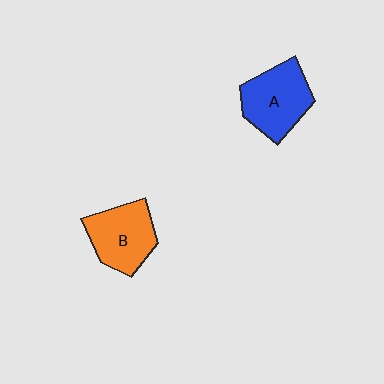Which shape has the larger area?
Shape A (blue).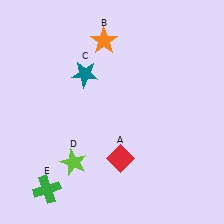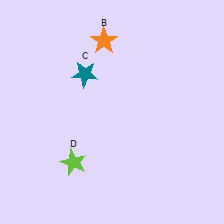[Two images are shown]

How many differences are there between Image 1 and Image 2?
There are 2 differences between the two images.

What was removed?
The green cross (E), the red diamond (A) were removed in Image 2.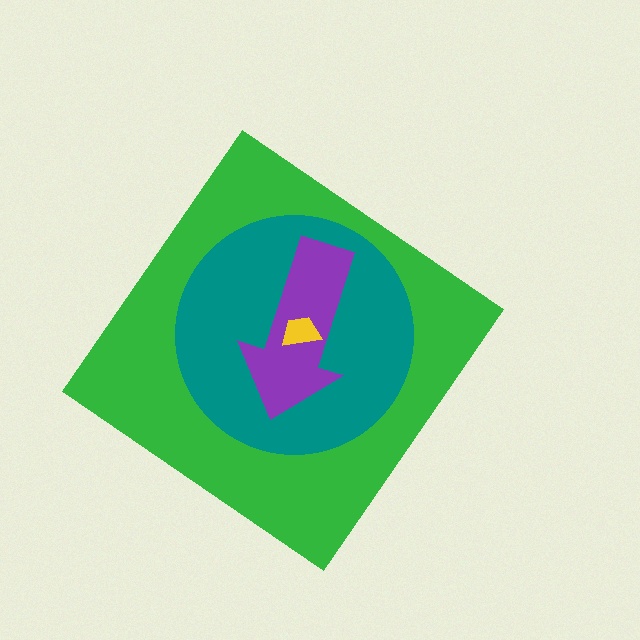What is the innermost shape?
The yellow trapezoid.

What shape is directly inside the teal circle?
The purple arrow.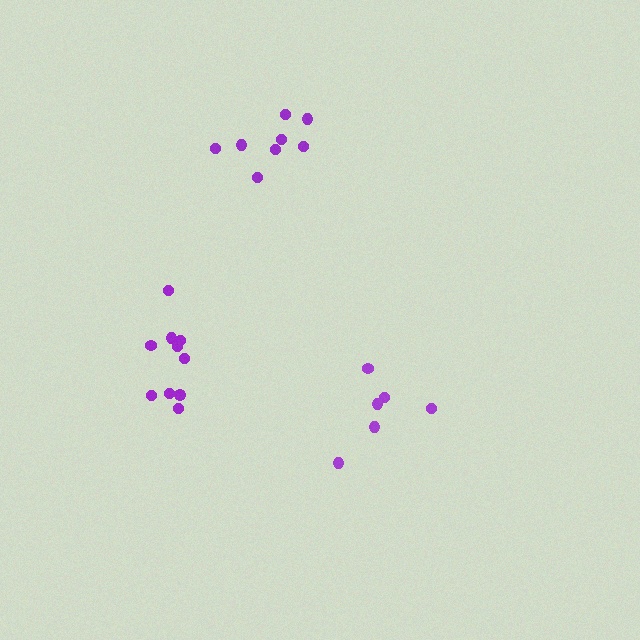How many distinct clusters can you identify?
There are 3 distinct clusters.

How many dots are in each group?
Group 1: 6 dots, Group 2: 8 dots, Group 3: 10 dots (24 total).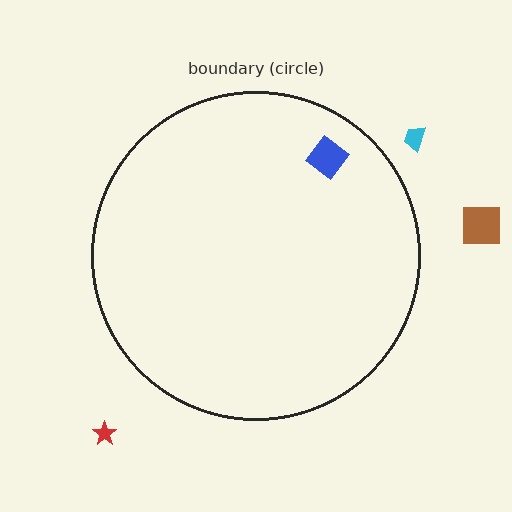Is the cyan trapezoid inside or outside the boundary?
Outside.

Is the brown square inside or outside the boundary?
Outside.